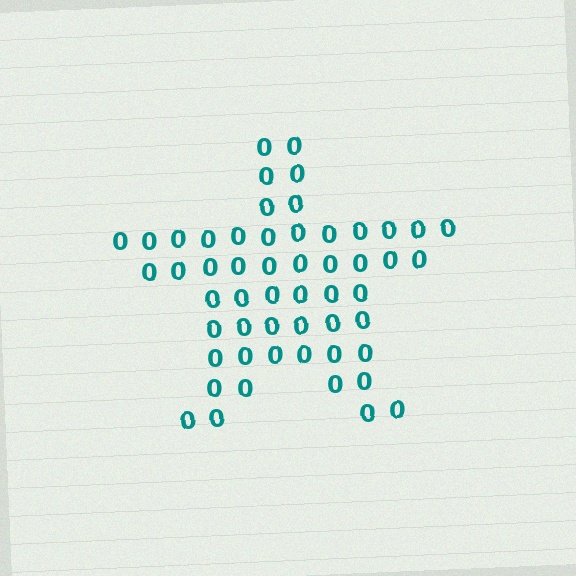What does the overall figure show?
The overall figure shows a star.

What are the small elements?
The small elements are digit 0's.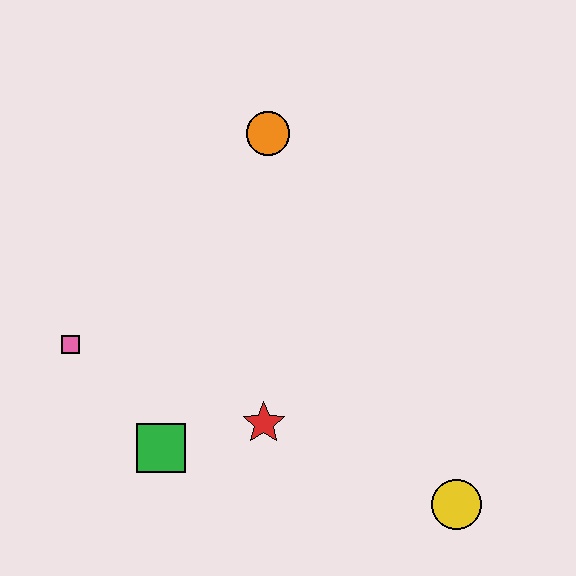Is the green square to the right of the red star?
No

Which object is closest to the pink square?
The green square is closest to the pink square.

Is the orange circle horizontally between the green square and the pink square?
No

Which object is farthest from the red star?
The orange circle is farthest from the red star.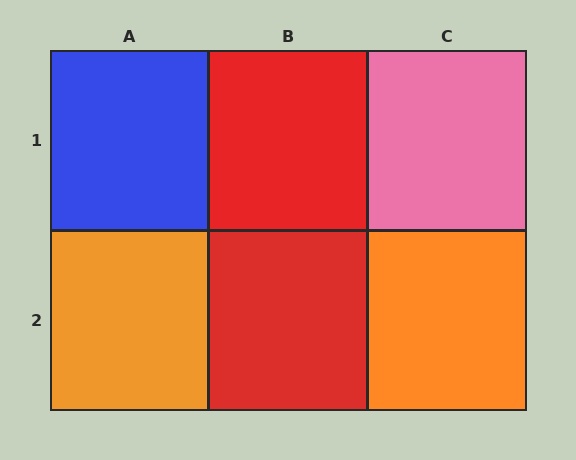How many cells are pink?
1 cell is pink.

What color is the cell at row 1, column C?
Pink.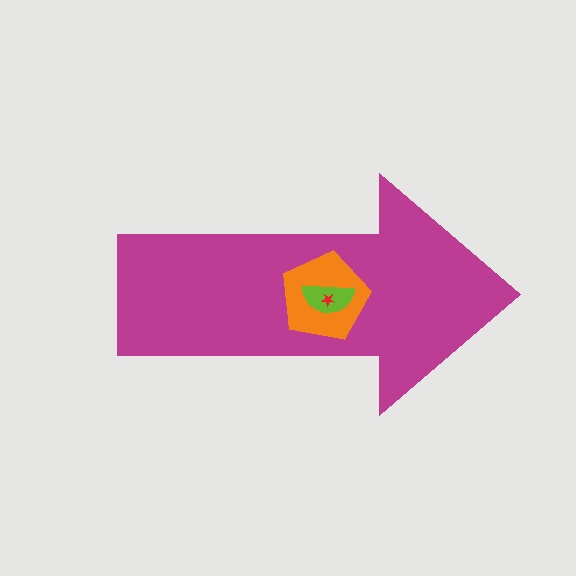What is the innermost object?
The red star.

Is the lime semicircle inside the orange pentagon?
Yes.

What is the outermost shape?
The magenta arrow.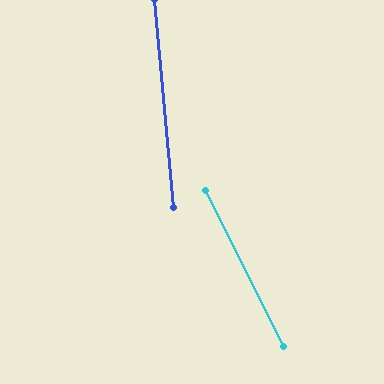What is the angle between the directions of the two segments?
Approximately 21 degrees.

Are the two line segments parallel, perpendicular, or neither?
Neither parallel nor perpendicular — they differ by about 21°.